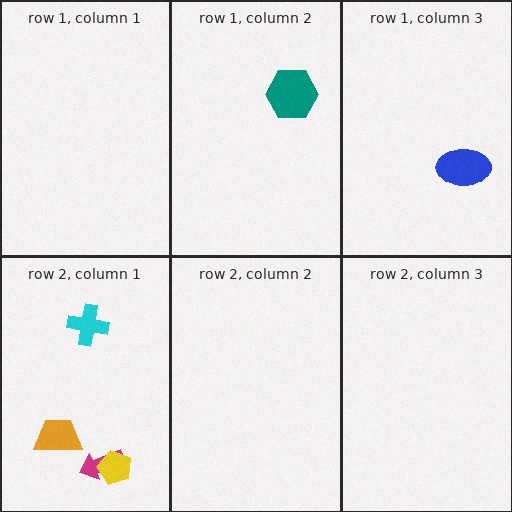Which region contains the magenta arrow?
The row 2, column 1 region.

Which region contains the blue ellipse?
The row 1, column 3 region.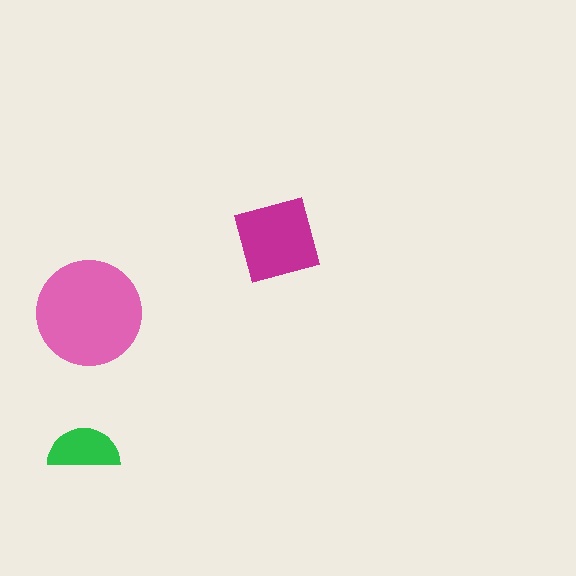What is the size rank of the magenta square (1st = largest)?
2nd.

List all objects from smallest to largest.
The green semicircle, the magenta square, the pink circle.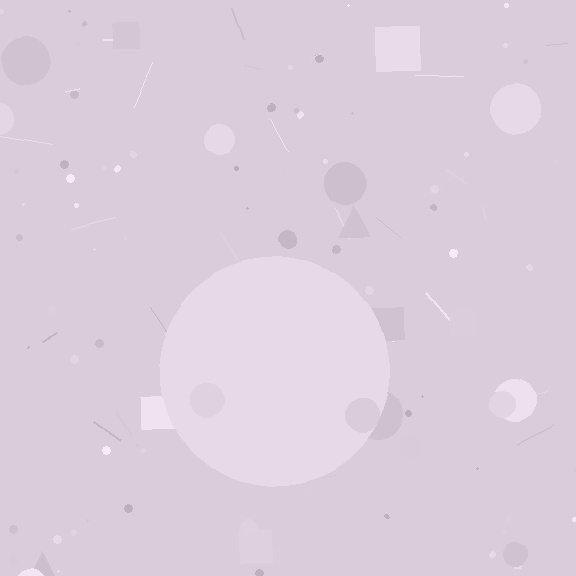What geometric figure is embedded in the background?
A circle is embedded in the background.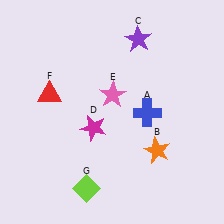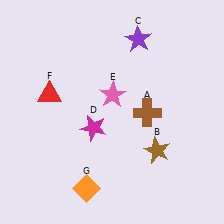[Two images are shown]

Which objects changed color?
A changed from blue to brown. B changed from orange to brown. G changed from lime to orange.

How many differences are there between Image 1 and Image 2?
There are 3 differences between the two images.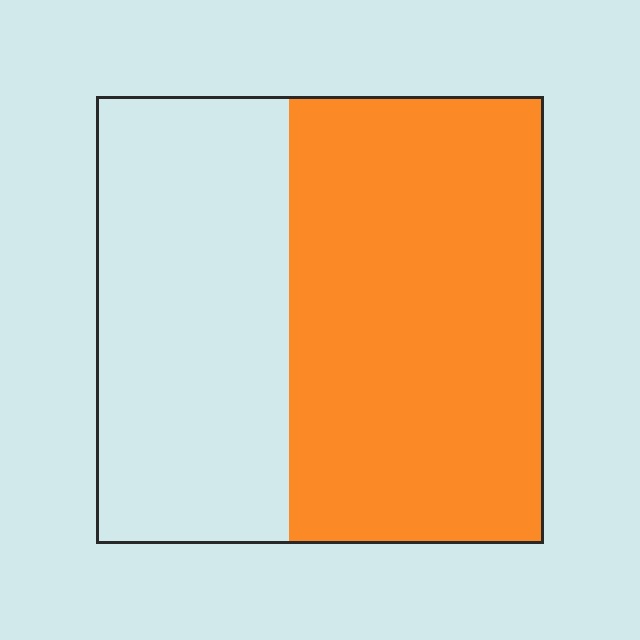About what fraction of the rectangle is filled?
About three fifths (3/5).